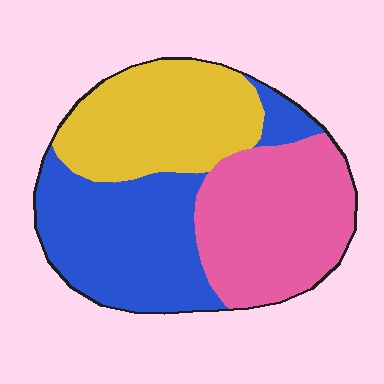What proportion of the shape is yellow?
Yellow takes up about one third (1/3) of the shape.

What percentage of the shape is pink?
Pink takes up about one third (1/3) of the shape.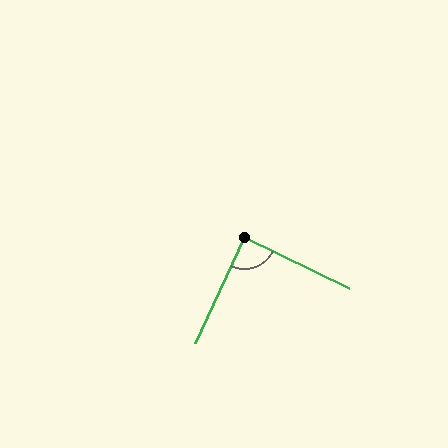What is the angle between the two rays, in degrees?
Approximately 89 degrees.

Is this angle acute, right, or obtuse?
It is approximately a right angle.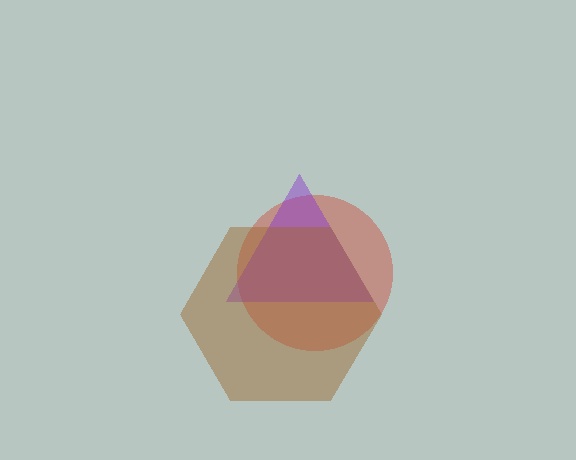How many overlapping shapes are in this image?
There are 3 overlapping shapes in the image.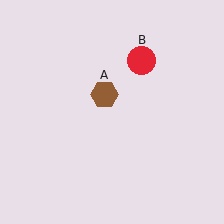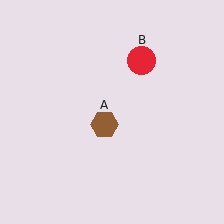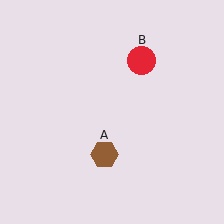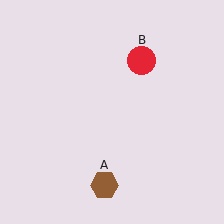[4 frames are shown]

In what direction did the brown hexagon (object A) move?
The brown hexagon (object A) moved down.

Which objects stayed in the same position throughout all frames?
Red circle (object B) remained stationary.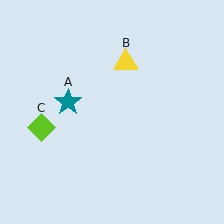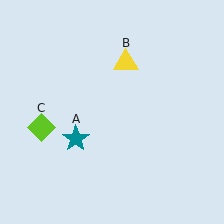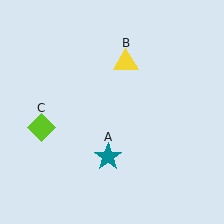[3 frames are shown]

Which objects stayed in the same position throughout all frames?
Yellow triangle (object B) and lime diamond (object C) remained stationary.